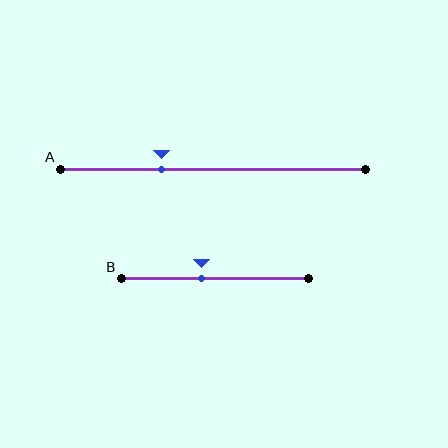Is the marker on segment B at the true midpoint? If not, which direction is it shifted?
No, the marker on segment B is shifted to the left by about 7% of the segment length.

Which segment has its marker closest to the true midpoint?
Segment B has its marker closest to the true midpoint.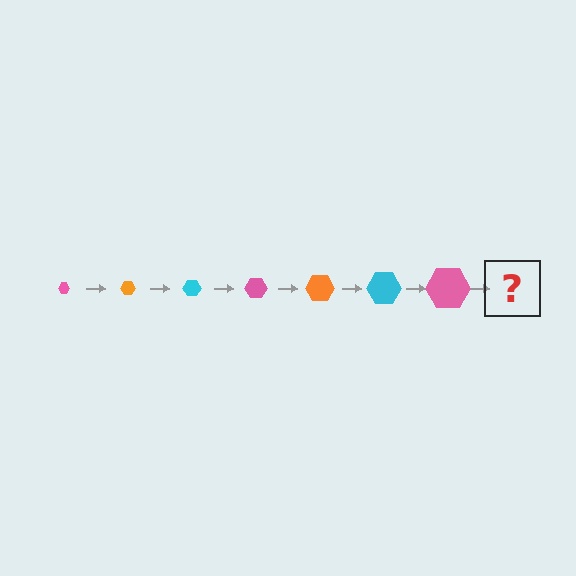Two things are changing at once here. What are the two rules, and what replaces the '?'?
The two rules are that the hexagon grows larger each step and the color cycles through pink, orange, and cyan. The '?' should be an orange hexagon, larger than the previous one.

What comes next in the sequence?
The next element should be an orange hexagon, larger than the previous one.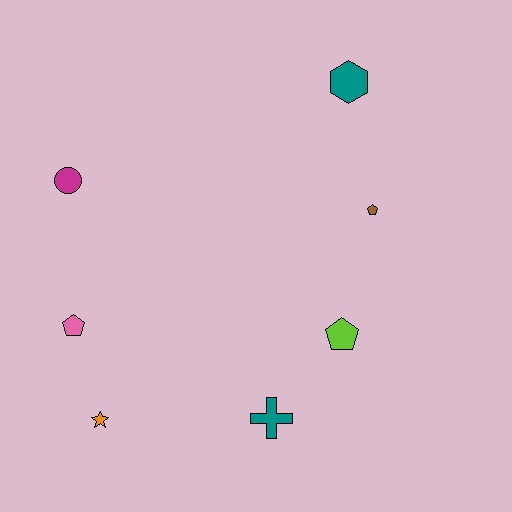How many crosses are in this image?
There is 1 cross.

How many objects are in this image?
There are 7 objects.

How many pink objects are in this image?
There is 1 pink object.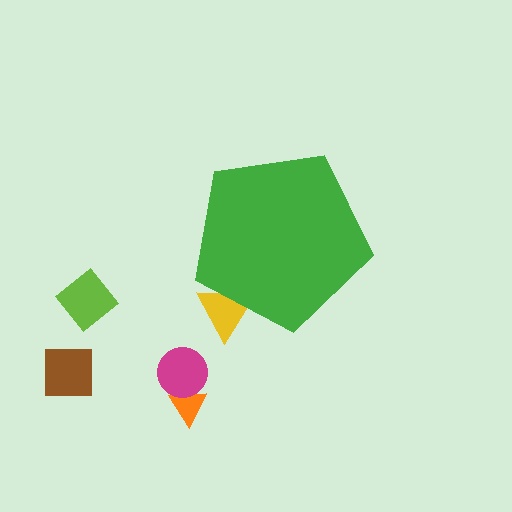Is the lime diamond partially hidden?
No, the lime diamond is fully visible.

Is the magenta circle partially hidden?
No, the magenta circle is fully visible.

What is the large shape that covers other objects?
A green pentagon.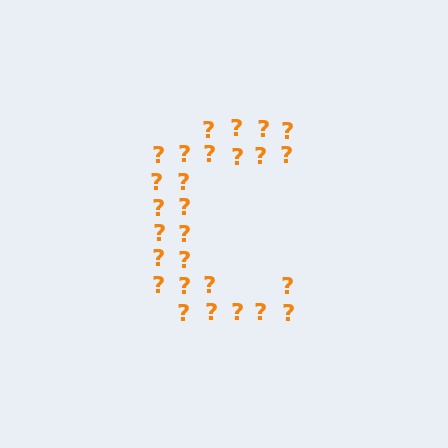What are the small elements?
The small elements are question marks.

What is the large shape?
The large shape is the letter C.